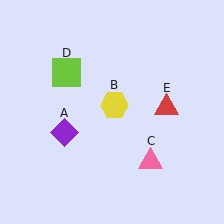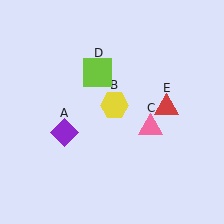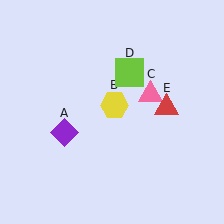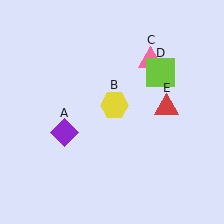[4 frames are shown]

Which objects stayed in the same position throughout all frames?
Purple diamond (object A) and yellow hexagon (object B) and red triangle (object E) remained stationary.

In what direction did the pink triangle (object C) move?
The pink triangle (object C) moved up.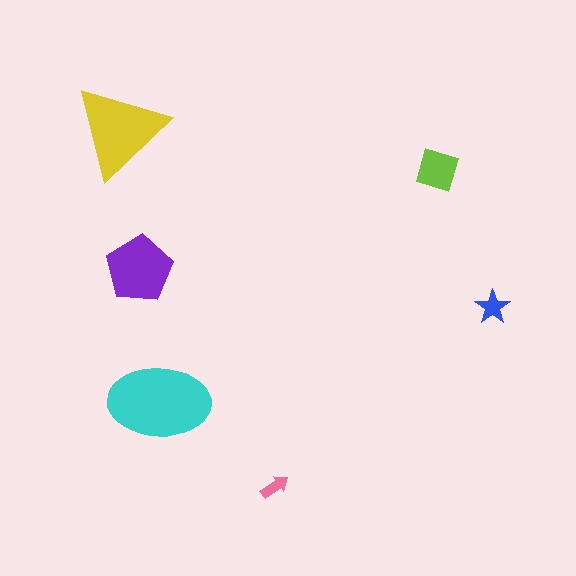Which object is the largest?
The cyan ellipse.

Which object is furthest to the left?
The yellow triangle is leftmost.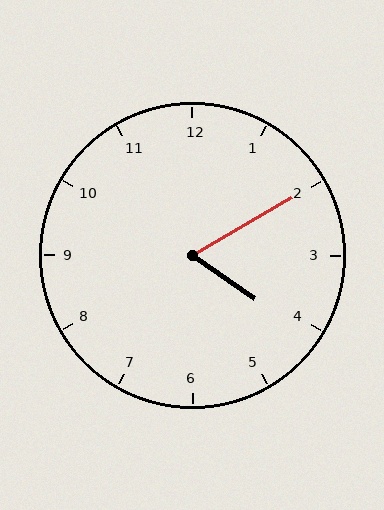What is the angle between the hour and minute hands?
Approximately 65 degrees.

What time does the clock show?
4:10.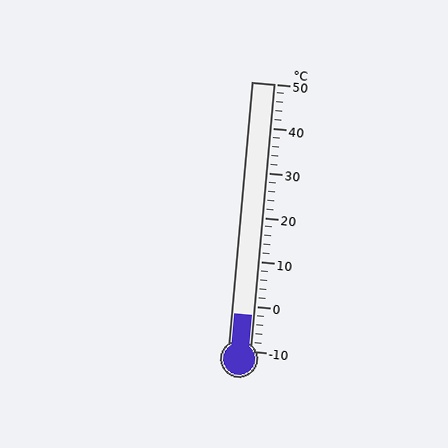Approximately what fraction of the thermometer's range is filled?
The thermometer is filled to approximately 15% of its range.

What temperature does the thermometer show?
The thermometer shows approximately -2°C.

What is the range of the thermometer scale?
The thermometer scale ranges from -10°C to 50°C.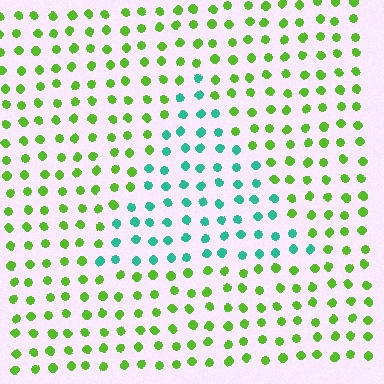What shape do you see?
I see a triangle.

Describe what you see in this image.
The image is filled with small lime elements in a uniform arrangement. A triangle-shaped region is visible where the elements are tinted to a slightly different hue, forming a subtle color boundary.